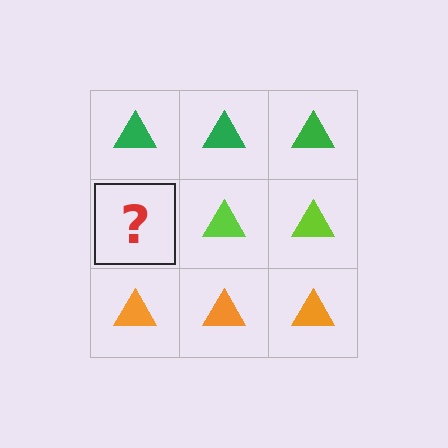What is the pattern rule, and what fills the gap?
The rule is that each row has a consistent color. The gap should be filled with a lime triangle.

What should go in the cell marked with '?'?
The missing cell should contain a lime triangle.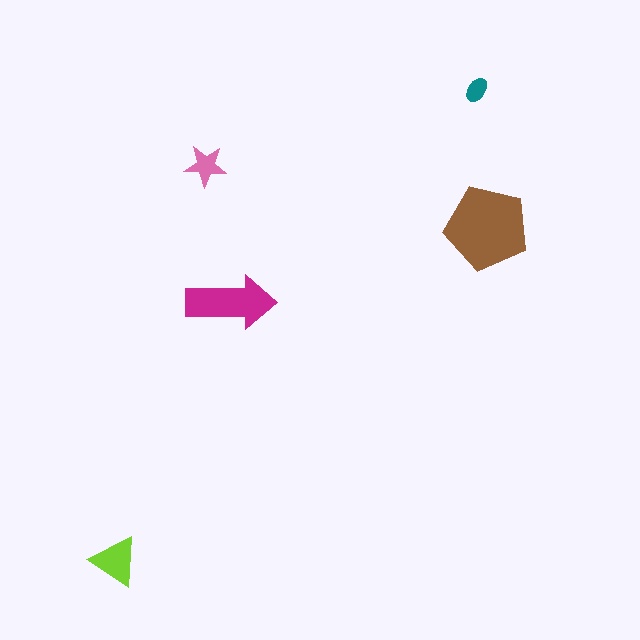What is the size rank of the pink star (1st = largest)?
4th.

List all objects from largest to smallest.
The brown pentagon, the magenta arrow, the lime triangle, the pink star, the teal ellipse.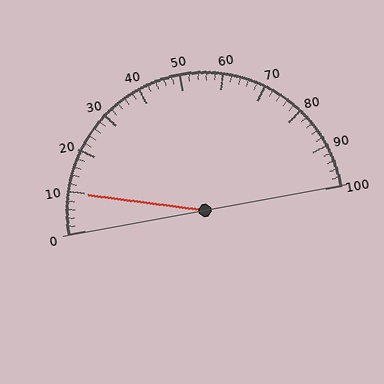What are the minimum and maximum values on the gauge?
The gauge ranges from 0 to 100.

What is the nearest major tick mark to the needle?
The nearest major tick mark is 10.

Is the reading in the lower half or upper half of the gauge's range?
The reading is in the lower half of the range (0 to 100).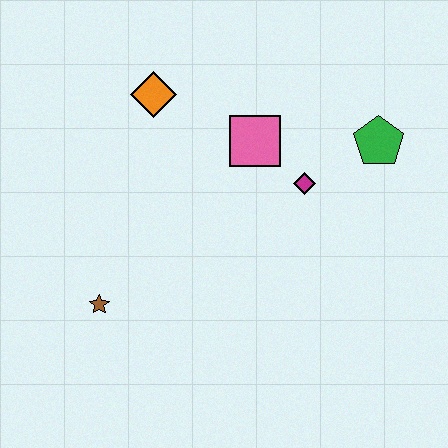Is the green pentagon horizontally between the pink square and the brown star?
No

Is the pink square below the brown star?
No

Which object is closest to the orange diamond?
The pink square is closest to the orange diamond.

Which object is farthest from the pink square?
The brown star is farthest from the pink square.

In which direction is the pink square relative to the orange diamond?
The pink square is to the right of the orange diamond.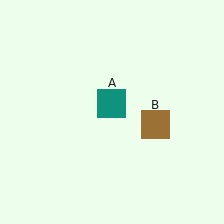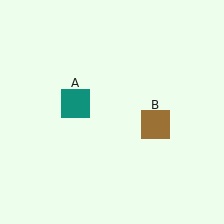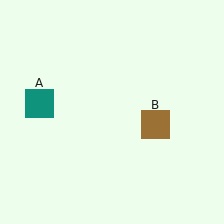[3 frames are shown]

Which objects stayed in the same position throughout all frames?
Brown square (object B) remained stationary.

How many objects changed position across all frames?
1 object changed position: teal square (object A).